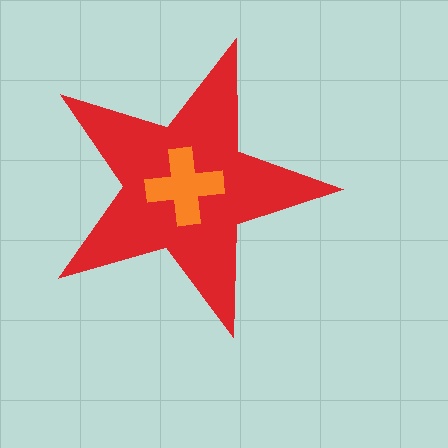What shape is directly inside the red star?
The orange cross.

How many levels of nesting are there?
2.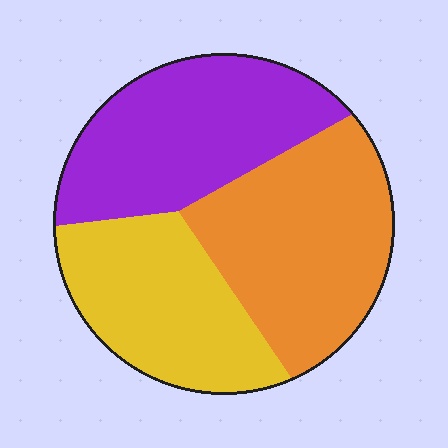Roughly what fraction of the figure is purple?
Purple takes up about one third (1/3) of the figure.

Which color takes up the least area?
Yellow, at roughly 30%.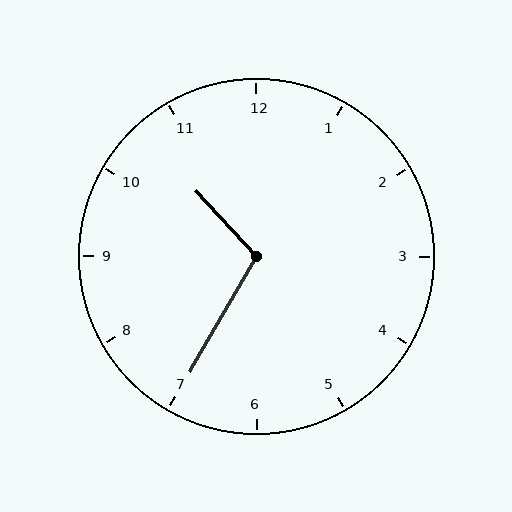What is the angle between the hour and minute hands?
Approximately 108 degrees.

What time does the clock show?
10:35.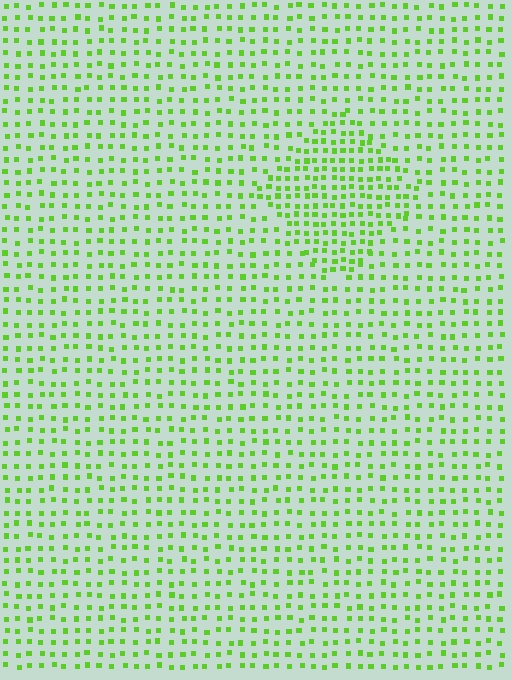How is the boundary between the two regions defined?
The boundary is defined by a change in element density (approximately 1.7x ratio). All elements are the same color, size, and shape.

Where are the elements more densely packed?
The elements are more densely packed inside the diamond boundary.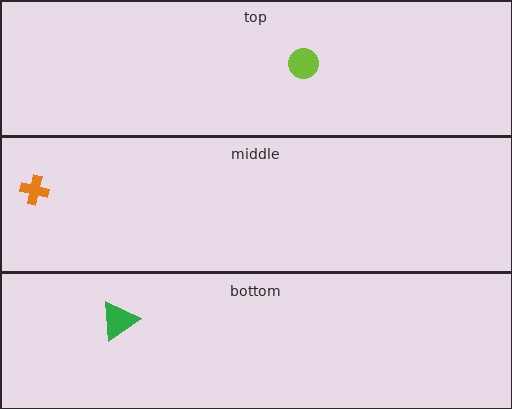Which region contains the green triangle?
The bottom region.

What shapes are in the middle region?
The orange cross.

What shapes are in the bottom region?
The green triangle.